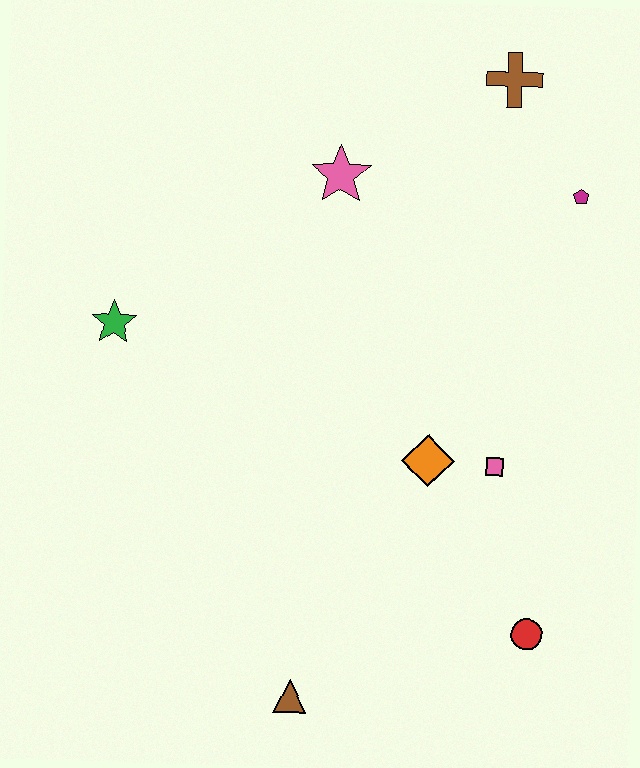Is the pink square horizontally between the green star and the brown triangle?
No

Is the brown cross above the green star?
Yes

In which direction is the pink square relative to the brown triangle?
The pink square is above the brown triangle.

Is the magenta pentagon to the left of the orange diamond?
No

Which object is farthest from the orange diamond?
The brown cross is farthest from the orange diamond.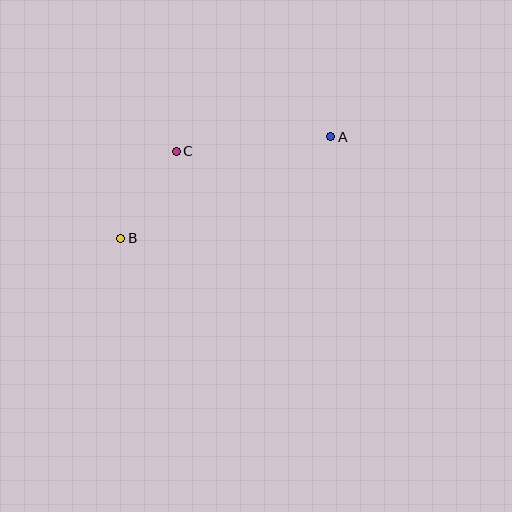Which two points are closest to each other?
Points B and C are closest to each other.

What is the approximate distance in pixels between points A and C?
The distance between A and C is approximately 155 pixels.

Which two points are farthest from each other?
Points A and B are farthest from each other.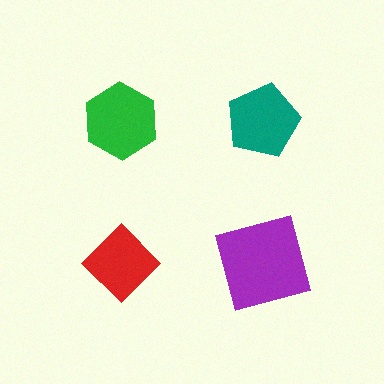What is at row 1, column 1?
A green hexagon.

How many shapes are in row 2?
2 shapes.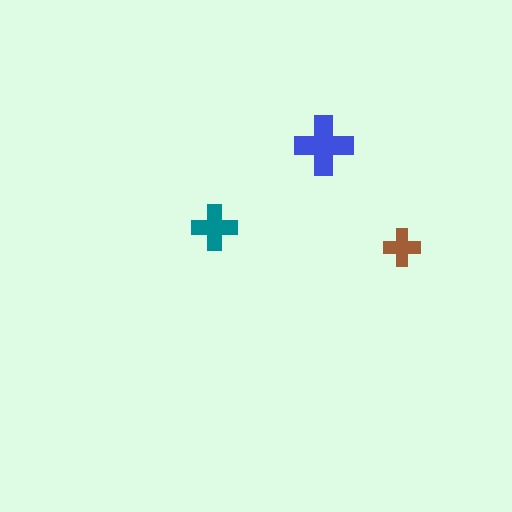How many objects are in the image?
There are 3 objects in the image.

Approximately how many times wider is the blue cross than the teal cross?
About 1.5 times wider.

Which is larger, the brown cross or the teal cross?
The teal one.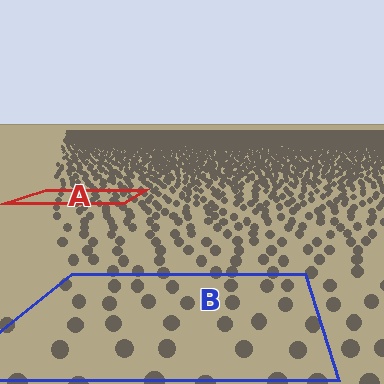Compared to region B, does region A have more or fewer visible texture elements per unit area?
Region A has more texture elements per unit area — they are packed more densely because it is farther away.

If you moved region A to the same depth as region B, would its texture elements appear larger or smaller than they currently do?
They would appear larger. At a closer depth, the same texture elements are projected at a bigger on-screen size.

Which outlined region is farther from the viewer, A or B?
Region A is farther from the viewer — the texture elements inside it appear smaller and more densely packed.